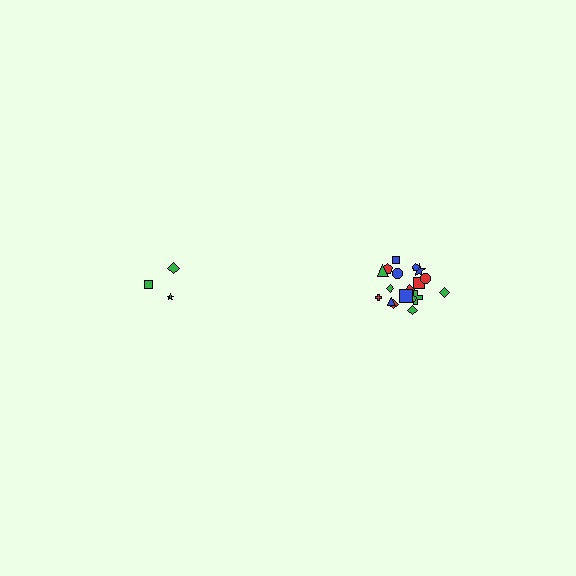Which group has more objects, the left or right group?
The right group.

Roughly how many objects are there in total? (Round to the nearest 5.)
Roughly 20 objects in total.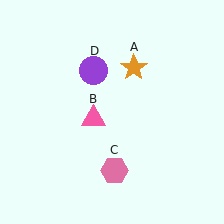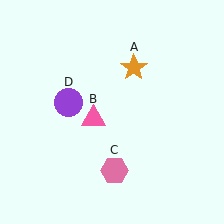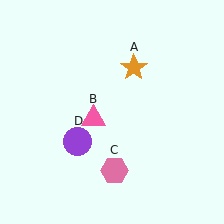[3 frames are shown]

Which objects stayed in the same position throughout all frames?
Orange star (object A) and pink triangle (object B) and pink hexagon (object C) remained stationary.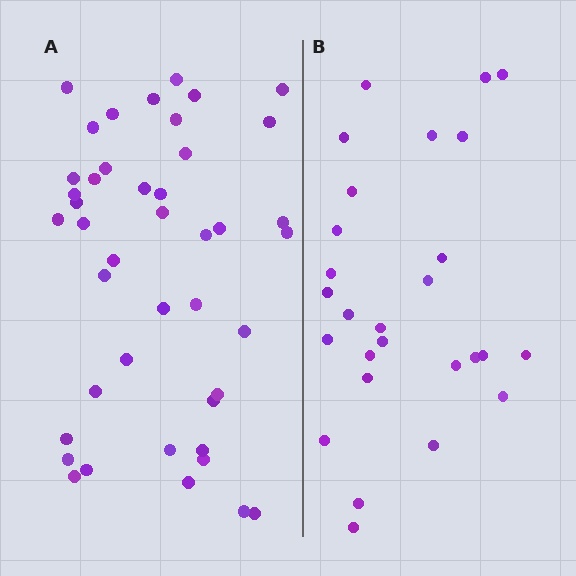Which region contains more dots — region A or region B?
Region A (the left region) has more dots.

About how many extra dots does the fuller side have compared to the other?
Region A has approximately 15 more dots than region B.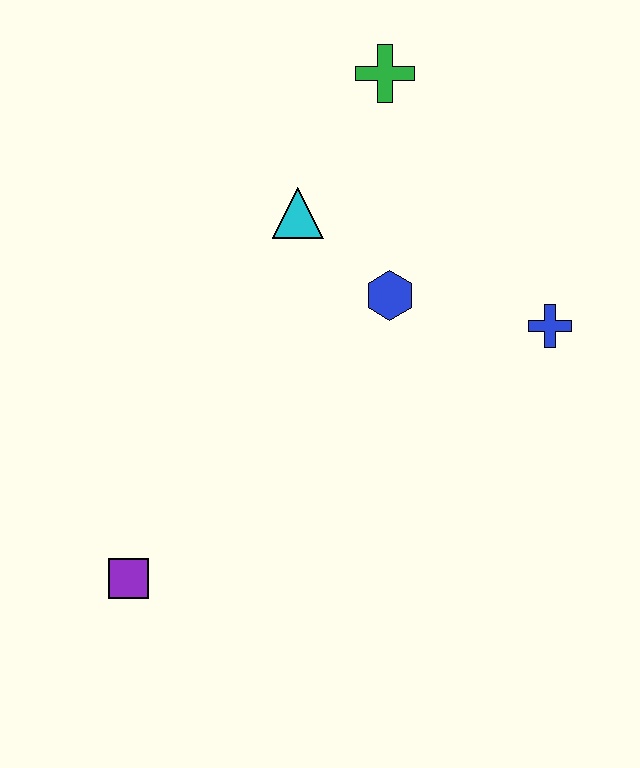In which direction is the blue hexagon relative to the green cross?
The blue hexagon is below the green cross.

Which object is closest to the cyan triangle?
The blue hexagon is closest to the cyan triangle.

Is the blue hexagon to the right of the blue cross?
No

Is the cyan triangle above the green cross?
No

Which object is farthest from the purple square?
The green cross is farthest from the purple square.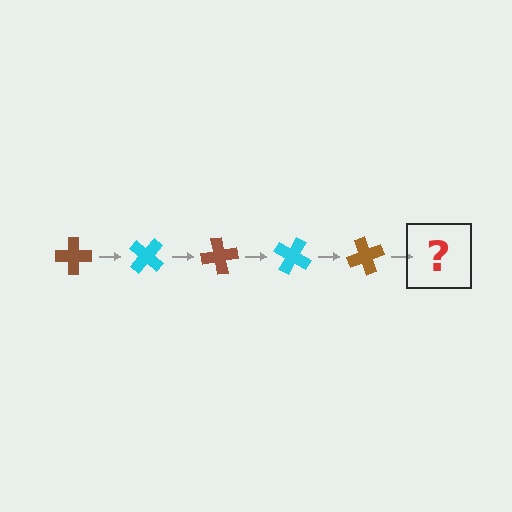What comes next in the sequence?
The next element should be a cyan cross, rotated 200 degrees from the start.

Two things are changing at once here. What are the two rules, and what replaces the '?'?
The two rules are that it rotates 40 degrees each step and the color cycles through brown and cyan. The '?' should be a cyan cross, rotated 200 degrees from the start.